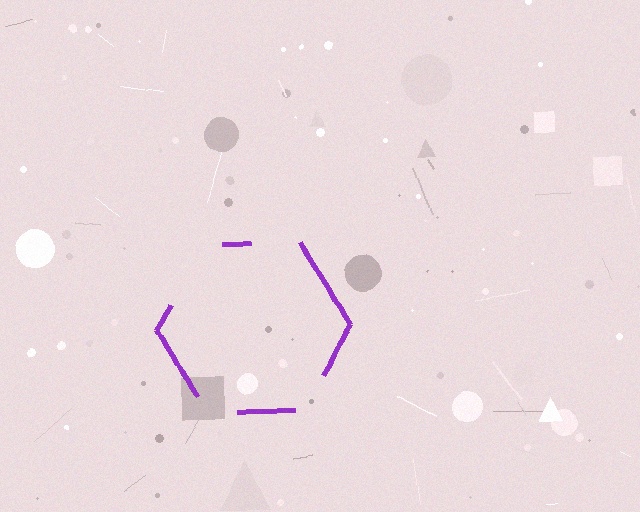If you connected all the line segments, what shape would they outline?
They would outline a hexagon.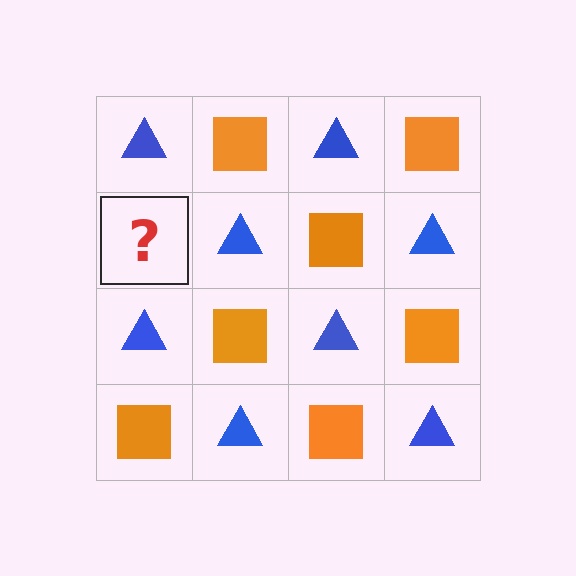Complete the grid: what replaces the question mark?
The question mark should be replaced with an orange square.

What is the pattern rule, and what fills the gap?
The rule is that it alternates blue triangle and orange square in a checkerboard pattern. The gap should be filled with an orange square.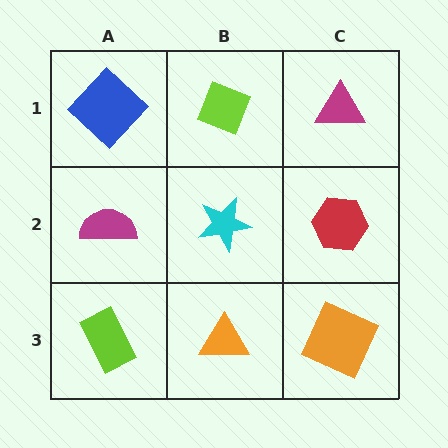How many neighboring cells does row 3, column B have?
3.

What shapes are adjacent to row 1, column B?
A cyan star (row 2, column B), a blue diamond (row 1, column A), a magenta triangle (row 1, column C).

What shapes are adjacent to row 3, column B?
A cyan star (row 2, column B), a lime rectangle (row 3, column A), an orange square (row 3, column C).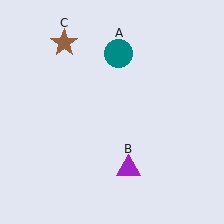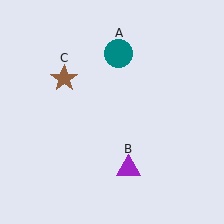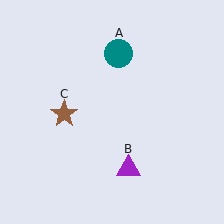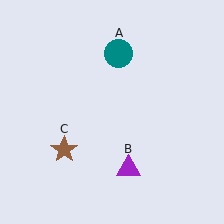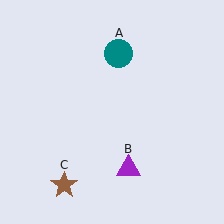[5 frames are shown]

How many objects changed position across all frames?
1 object changed position: brown star (object C).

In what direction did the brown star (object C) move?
The brown star (object C) moved down.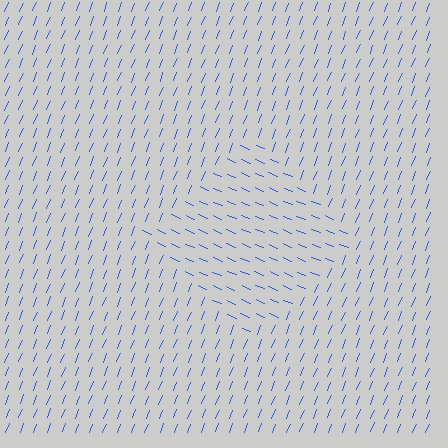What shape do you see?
I see a diamond.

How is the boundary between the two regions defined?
The boundary is defined purely by a change in line orientation (approximately 88 degrees difference). All lines are the same color and thickness.